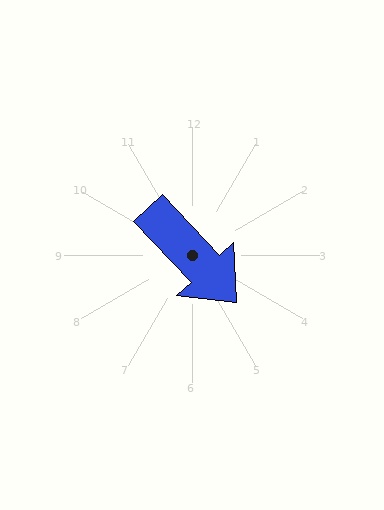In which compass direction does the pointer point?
Southeast.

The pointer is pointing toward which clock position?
Roughly 5 o'clock.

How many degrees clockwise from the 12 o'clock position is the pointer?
Approximately 137 degrees.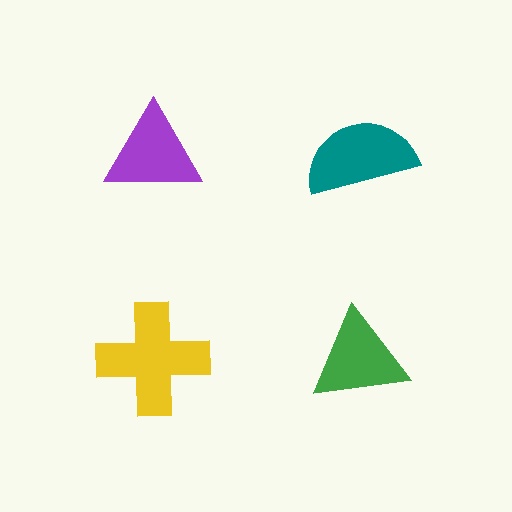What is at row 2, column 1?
A yellow cross.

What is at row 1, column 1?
A purple triangle.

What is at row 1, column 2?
A teal semicircle.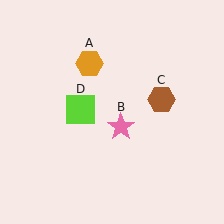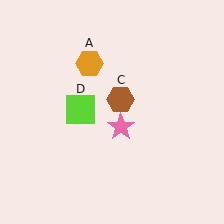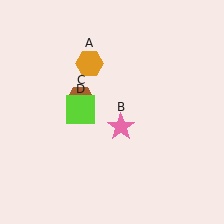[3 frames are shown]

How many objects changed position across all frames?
1 object changed position: brown hexagon (object C).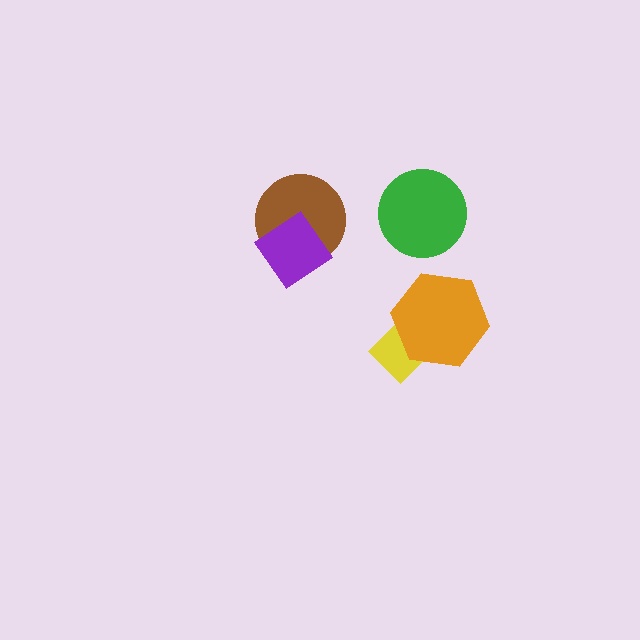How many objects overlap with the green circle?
0 objects overlap with the green circle.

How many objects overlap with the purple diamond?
1 object overlaps with the purple diamond.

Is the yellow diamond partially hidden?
Yes, it is partially covered by another shape.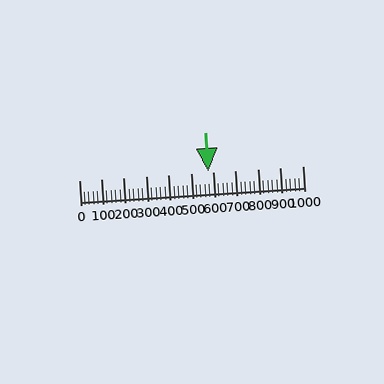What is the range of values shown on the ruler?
The ruler shows values from 0 to 1000.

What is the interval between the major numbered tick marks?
The major tick marks are spaced 100 units apart.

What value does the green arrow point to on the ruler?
The green arrow points to approximately 580.